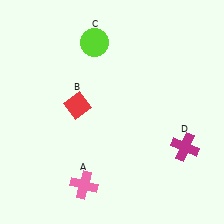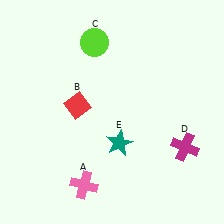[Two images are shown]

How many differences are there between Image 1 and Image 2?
There is 1 difference between the two images.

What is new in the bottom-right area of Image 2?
A teal star (E) was added in the bottom-right area of Image 2.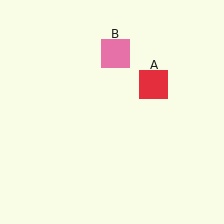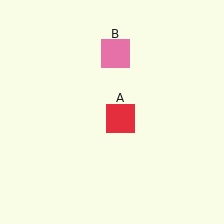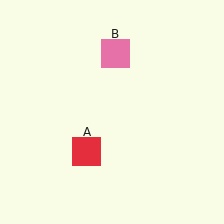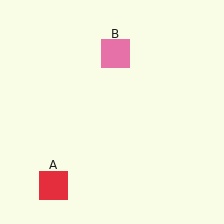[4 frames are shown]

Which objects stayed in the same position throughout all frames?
Pink square (object B) remained stationary.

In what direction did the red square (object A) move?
The red square (object A) moved down and to the left.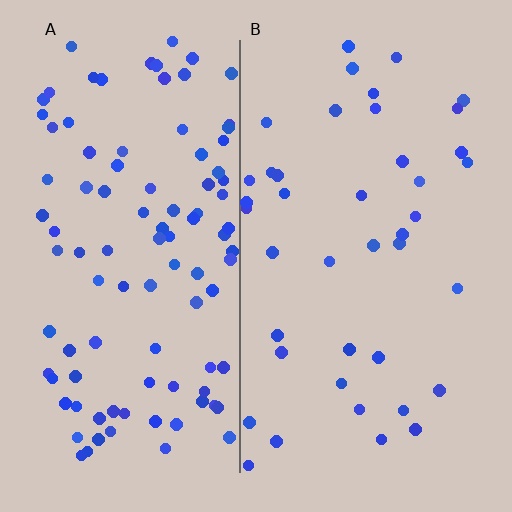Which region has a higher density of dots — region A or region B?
A (the left).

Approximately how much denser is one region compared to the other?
Approximately 2.4× — region A over region B.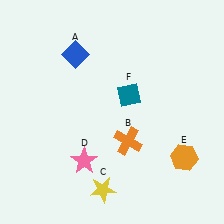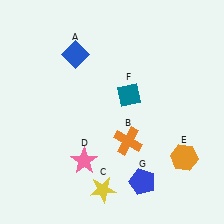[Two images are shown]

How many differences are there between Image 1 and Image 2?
There is 1 difference between the two images.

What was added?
A blue pentagon (G) was added in Image 2.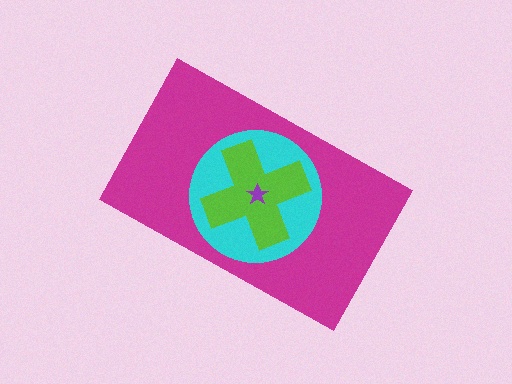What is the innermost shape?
The purple star.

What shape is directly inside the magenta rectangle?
The cyan circle.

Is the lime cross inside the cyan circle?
Yes.